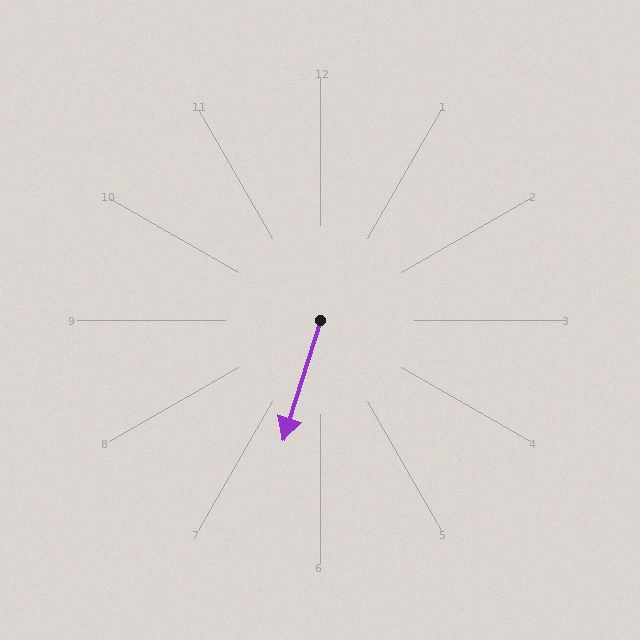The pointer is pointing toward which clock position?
Roughly 7 o'clock.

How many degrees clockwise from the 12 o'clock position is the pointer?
Approximately 197 degrees.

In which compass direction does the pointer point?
South.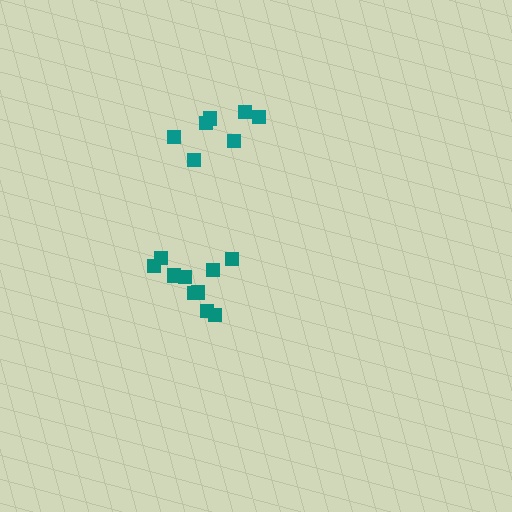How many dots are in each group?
Group 1: 10 dots, Group 2: 7 dots (17 total).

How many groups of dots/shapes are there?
There are 2 groups.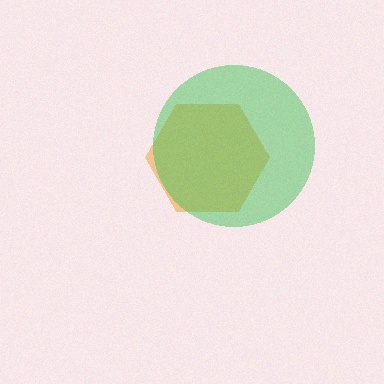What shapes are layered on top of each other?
The layered shapes are: an orange hexagon, a green circle.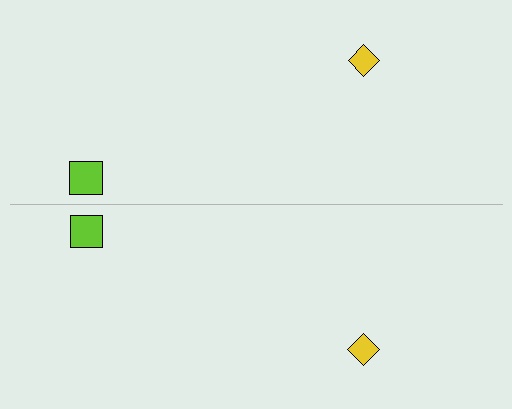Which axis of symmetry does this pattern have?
The pattern has a horizontal axis of symmetry running through the center of the image.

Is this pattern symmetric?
Yes, this pattern has bilateral (reflection) symmetry.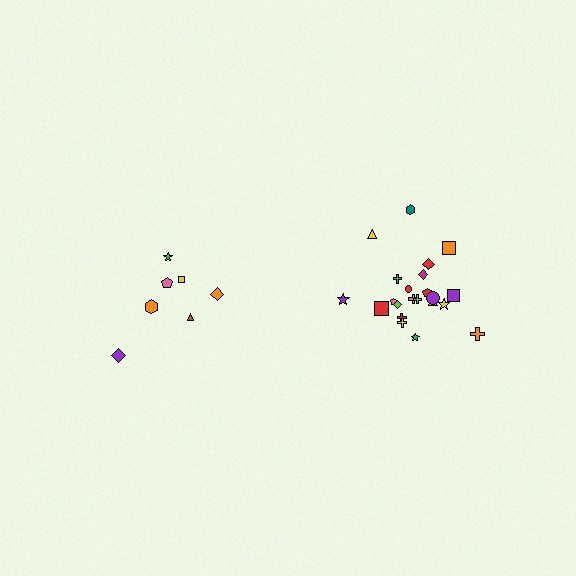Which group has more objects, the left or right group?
The right group.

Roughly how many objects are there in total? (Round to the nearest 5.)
Roughly 30 objects in total.